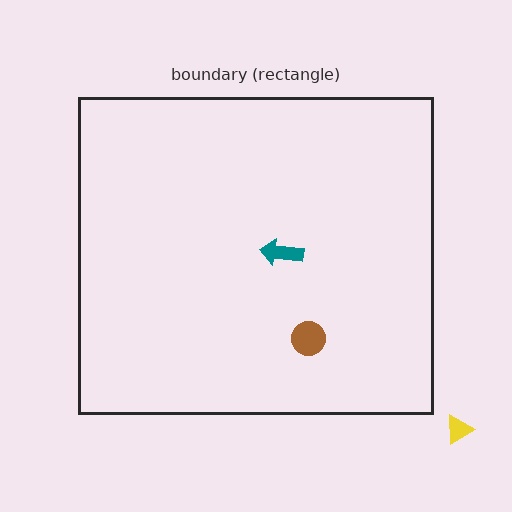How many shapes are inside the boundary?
2 inside, 1 outside.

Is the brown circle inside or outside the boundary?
Inside.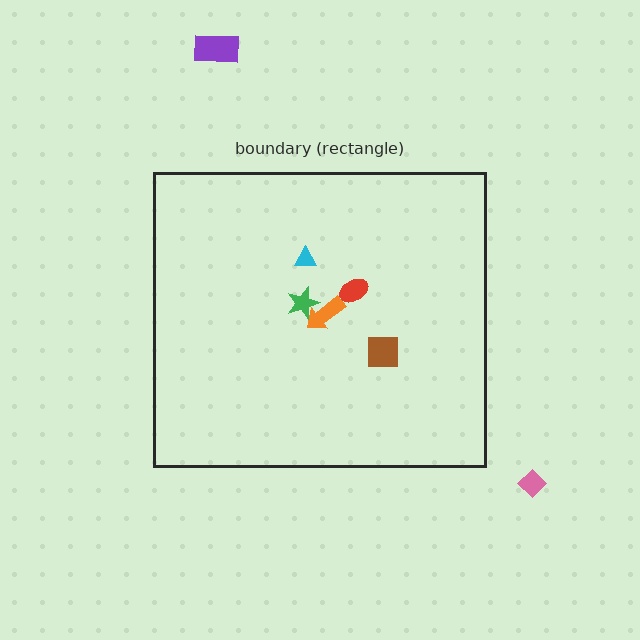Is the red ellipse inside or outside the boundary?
Inside.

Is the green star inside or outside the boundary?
Inside.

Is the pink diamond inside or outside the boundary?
Outside.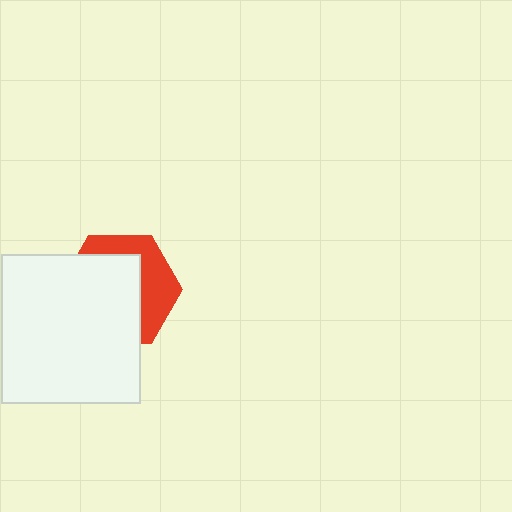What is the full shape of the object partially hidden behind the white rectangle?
The partially hidden object is a red hexagon.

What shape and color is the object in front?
The object in front is a white rectangle.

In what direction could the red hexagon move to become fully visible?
The red hexagon could move toward the upper-right. That would shift it out from behind the white rectangle entirely.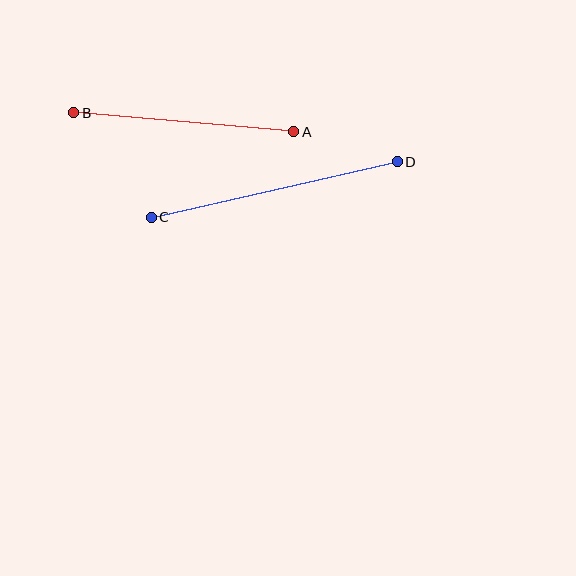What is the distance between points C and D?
The distance is approximately 252 pixels.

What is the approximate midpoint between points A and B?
The midpoint is at approximately (184, 122) pixels.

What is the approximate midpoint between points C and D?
The midpoint is at approximately (274, 190) pixels.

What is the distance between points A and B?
The distance is approximately 221 pixels.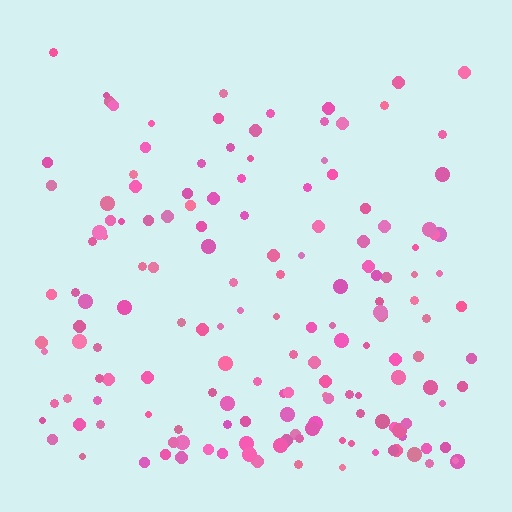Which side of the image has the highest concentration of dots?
The bottom.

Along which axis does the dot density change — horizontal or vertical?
Vertical.